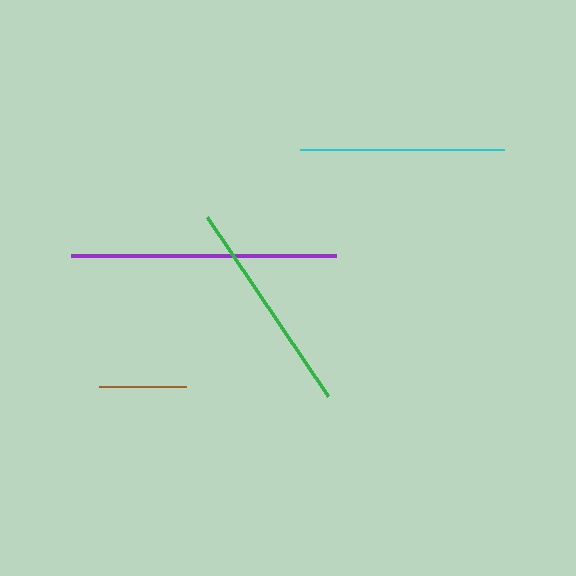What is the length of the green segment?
The green segment is approximately 216 pixels long.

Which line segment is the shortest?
The brown line is the shortest at approximately 86 pixels.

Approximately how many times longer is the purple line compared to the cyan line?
The purple line is approximately 1.3 times the length of the cyan line.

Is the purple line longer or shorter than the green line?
The purple line is longer than the green line.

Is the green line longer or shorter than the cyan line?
The green line is longer than the cyan line.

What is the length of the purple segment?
The purple segment is approximately 265 pixels long.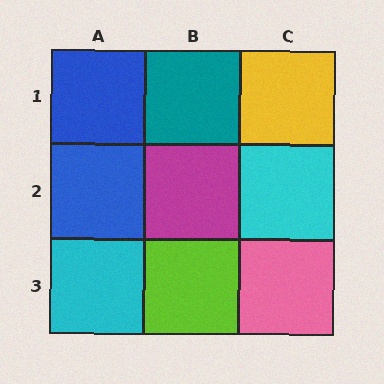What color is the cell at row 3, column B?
Lime.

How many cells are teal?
1 cell is teal.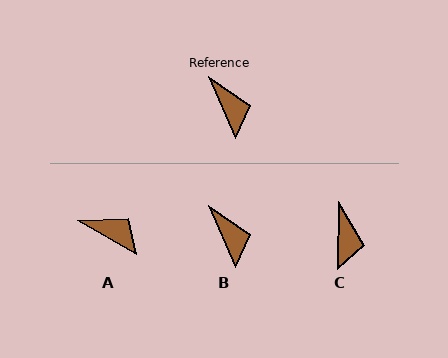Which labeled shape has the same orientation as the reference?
B.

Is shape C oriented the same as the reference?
No, it is off by about 24 degrees.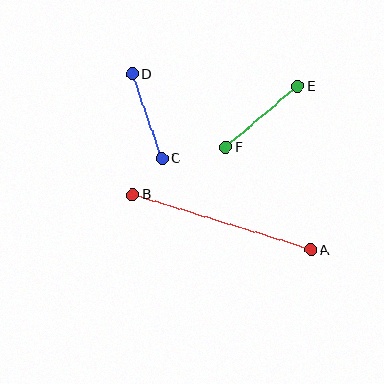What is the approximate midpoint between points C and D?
The midpoint is at approximately (147, 116) pixels.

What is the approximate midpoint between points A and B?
The midpoint is at approximately (222, 222) pixels.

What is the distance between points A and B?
The distance is approximately 186 pixels.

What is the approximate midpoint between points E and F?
The midpoint is at approximately (262, 117) pixels.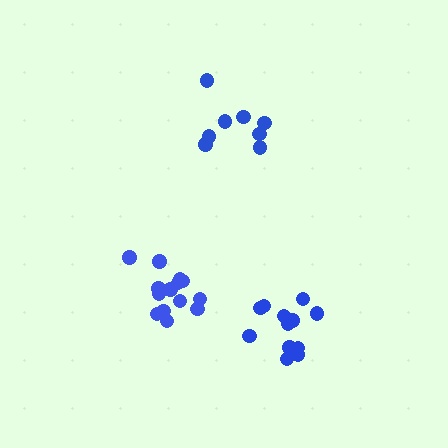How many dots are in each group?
Group 1: 8 dots, Group 2: 14 dots, Group 3: 12 dots (34 total).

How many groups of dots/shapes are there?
There are 3 groups.